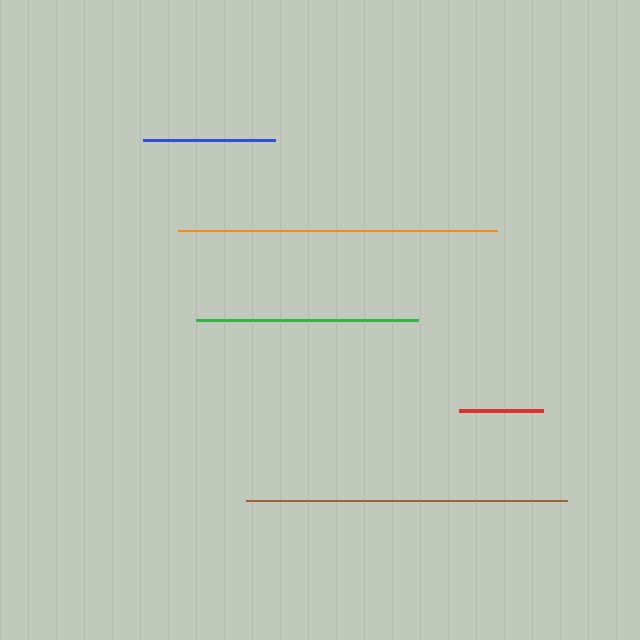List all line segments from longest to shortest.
From longest to shortest: brown, orange, green, blue, red.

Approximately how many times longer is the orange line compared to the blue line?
The orange line is approximately 2.4 times the length of the blue line.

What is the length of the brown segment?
The brown segment is approximately 321 pixels long.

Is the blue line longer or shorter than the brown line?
The brown line is longer than the blue line.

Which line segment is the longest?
The brown line is the longest at approximately 321 pixels.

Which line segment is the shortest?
The red line is the shortest at approximately 84 pixels.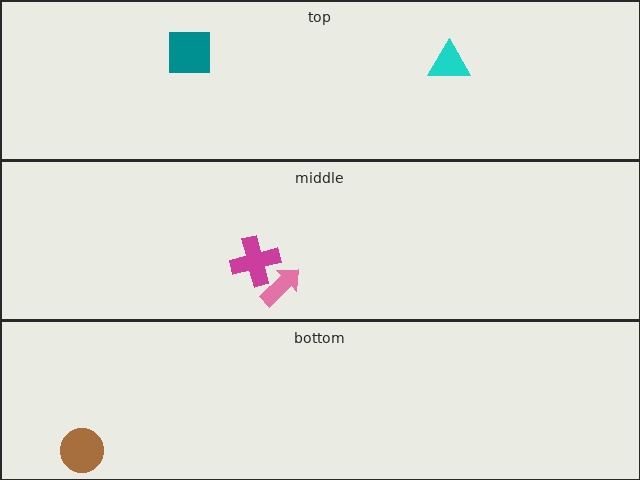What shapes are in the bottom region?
The brown circle.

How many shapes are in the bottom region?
1.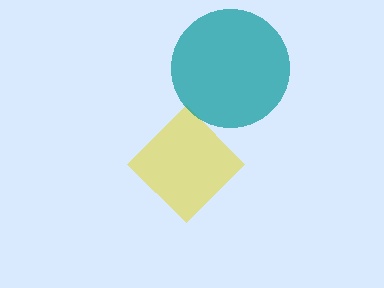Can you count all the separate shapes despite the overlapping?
Yes, there are 2 separate shapes.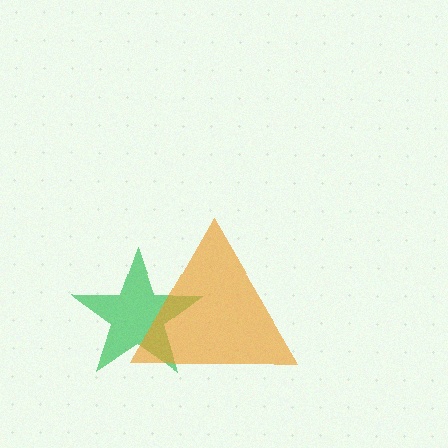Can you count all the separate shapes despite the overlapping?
Yes, there are 2 separate shapes.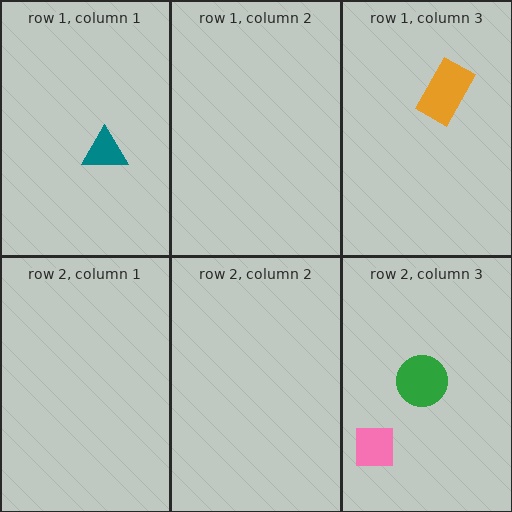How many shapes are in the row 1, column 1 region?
1.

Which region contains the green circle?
The row 2, column 3 region.